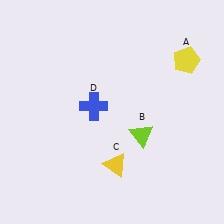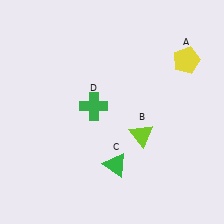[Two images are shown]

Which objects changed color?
C changed from yellow to green. D changed from blue to green.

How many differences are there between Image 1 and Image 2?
There are 2 differences between the two images.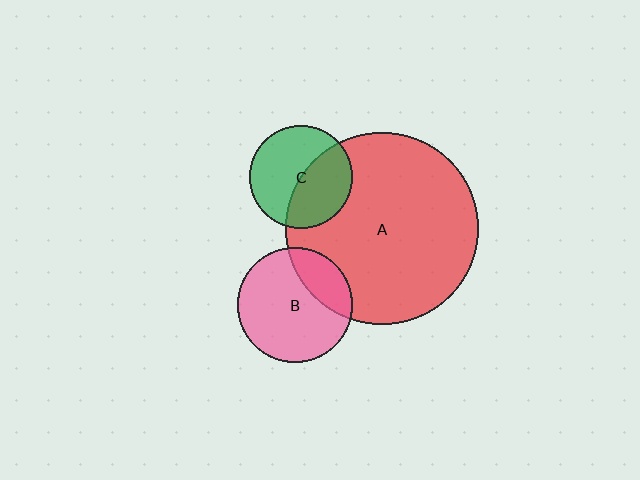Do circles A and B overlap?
Yes.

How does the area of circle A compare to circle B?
Approximately 2.8 times.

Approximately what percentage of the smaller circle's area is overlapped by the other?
Approximately 25%.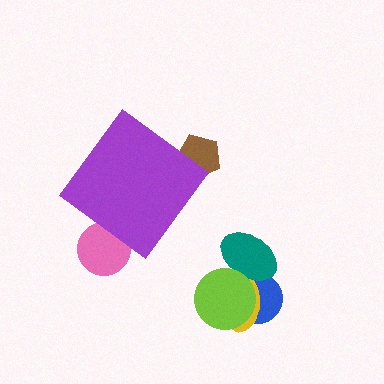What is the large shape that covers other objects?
A purple diamond.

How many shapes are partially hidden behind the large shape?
2 shapes are partially hidden.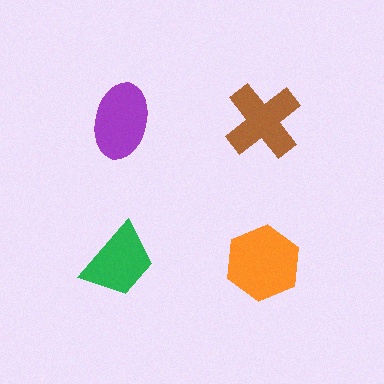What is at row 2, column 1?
A green trapezoid.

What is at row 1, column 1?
A purple ellipse.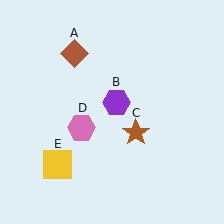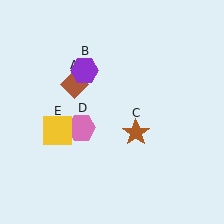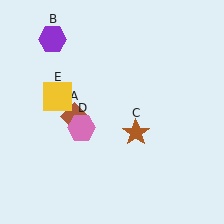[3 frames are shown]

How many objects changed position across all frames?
3 objects changed position: brown diamond (object A), purple hexagon (object B), yellow square (object E).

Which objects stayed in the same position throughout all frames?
Brown star (object C) and pink hexagon (object D) remained stationary.